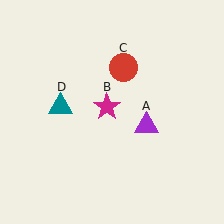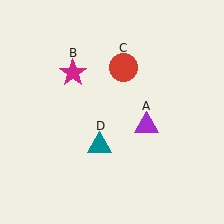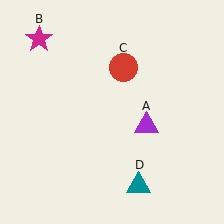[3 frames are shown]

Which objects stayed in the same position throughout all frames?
Purple triangle (object A) and red circle (object C) remained stationary.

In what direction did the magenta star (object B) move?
The magenta star (object B) moved up and to the left.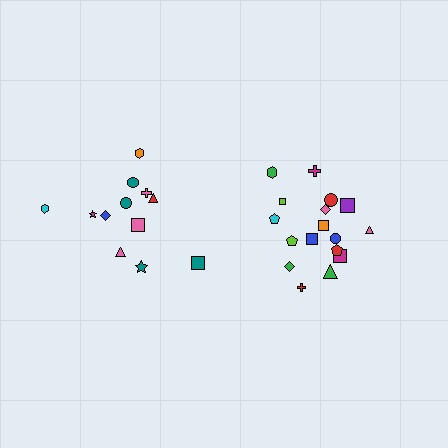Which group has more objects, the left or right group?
The right group.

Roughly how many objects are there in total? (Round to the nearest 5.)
Roughly 30 objects in total.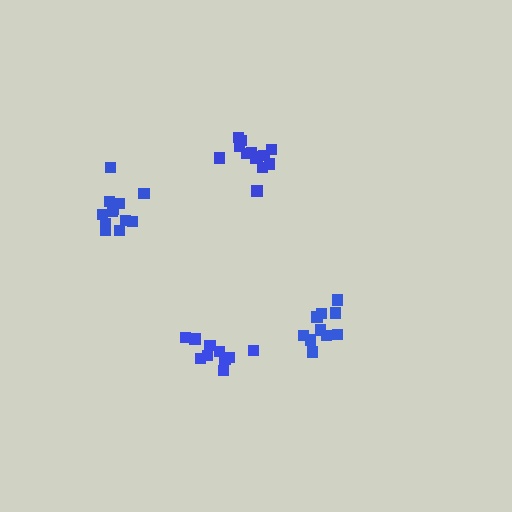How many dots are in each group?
Group 1: 12 dots, Group 2: 13 dots, Group 3: 10 dots, Group 4: 11 dots (46 total).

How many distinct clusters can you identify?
There are 4 distinct clusters.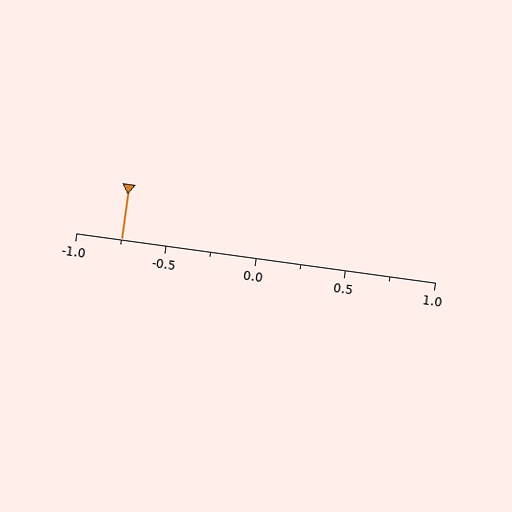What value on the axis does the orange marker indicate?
The marker indicates approximately -0.75.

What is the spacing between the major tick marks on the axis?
The major ticks are spaced 0.5 apart.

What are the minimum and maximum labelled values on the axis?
The axis runs from -1.0 to 1.0.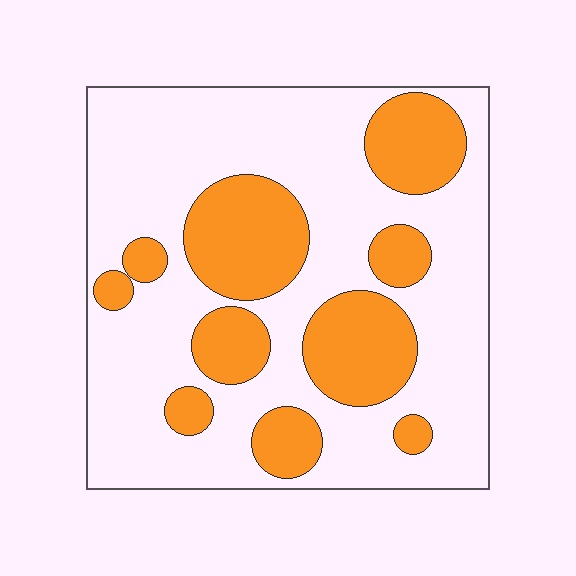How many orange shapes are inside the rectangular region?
10.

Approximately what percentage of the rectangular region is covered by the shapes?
Approximately 30%.